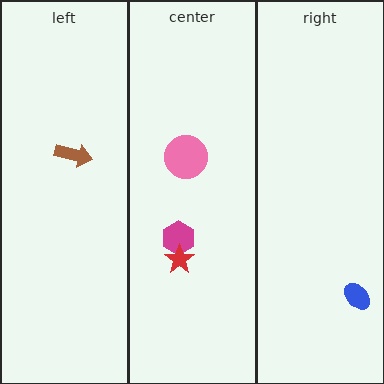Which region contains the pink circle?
The center region.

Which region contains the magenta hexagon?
The center region.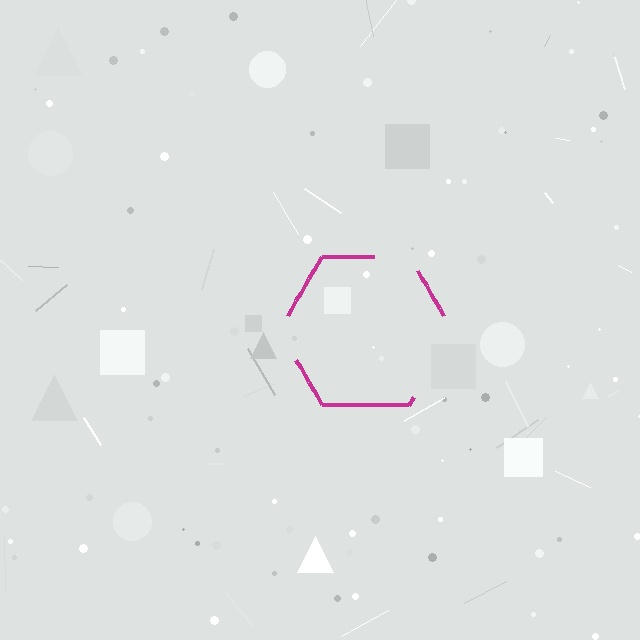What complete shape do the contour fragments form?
The contour fragments form a hexagon.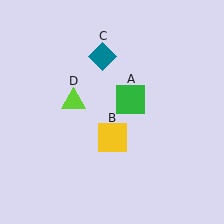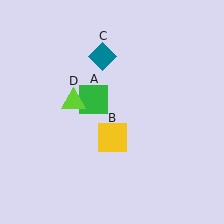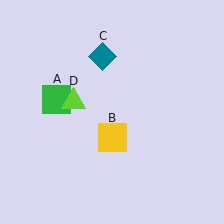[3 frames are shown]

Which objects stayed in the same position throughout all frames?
Yellow square (object B) and teal diamond (object C) and lime triangle (object D) remained stationary.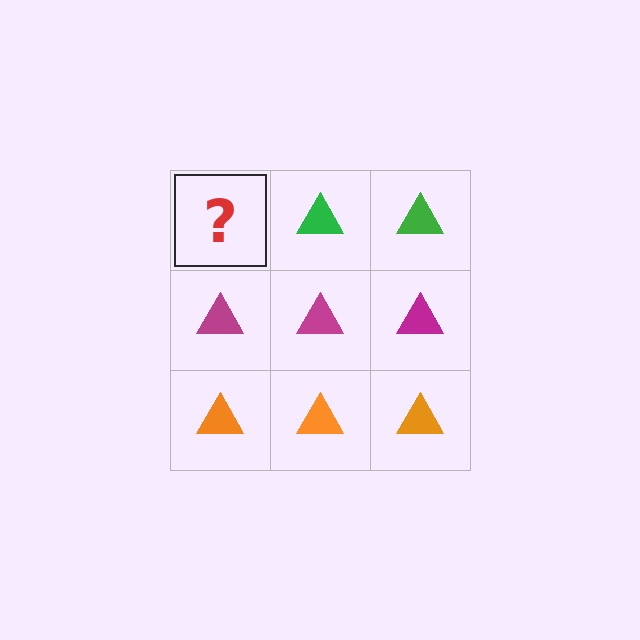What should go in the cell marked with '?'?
The missing cell should contain a green triangle.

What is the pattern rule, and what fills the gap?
The rule is that each row has a consistent color. The gap should be filled with a green triangle.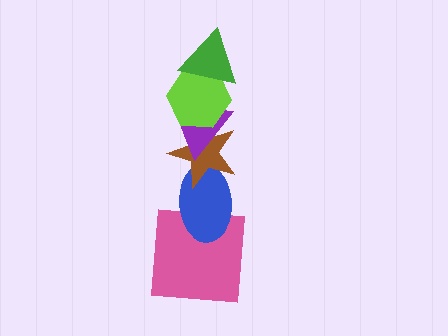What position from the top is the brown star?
The brown star is 4th from the top.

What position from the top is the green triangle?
The green triangle is 1st from the top.